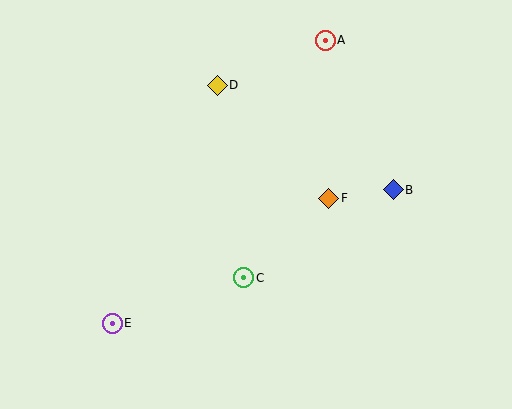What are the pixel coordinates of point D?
Point D is at (217, 85).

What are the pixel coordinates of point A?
Point A is at (325, 41).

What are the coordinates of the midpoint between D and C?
The midpoint between D and C is at (230, 182).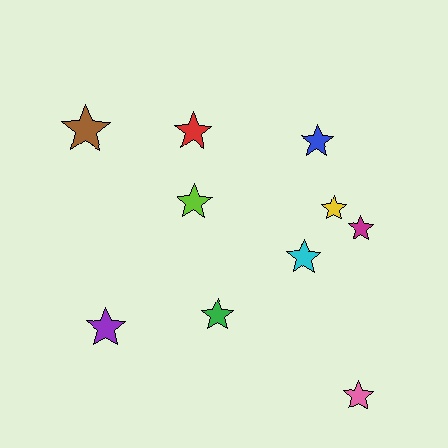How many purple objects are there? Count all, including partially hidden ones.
There is 1 purple object.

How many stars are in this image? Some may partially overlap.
There are 10 stars.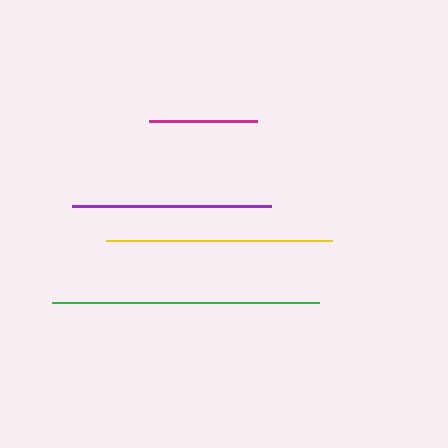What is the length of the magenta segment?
The magenta segment is approximately 107 pixels long.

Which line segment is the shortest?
The magenta line is the shortest at approximately 107 pixels.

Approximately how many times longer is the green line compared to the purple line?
The green line is approximately 1.3 times the length of the purple line.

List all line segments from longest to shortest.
From longest to shortest: green, yellow, purple, magenta.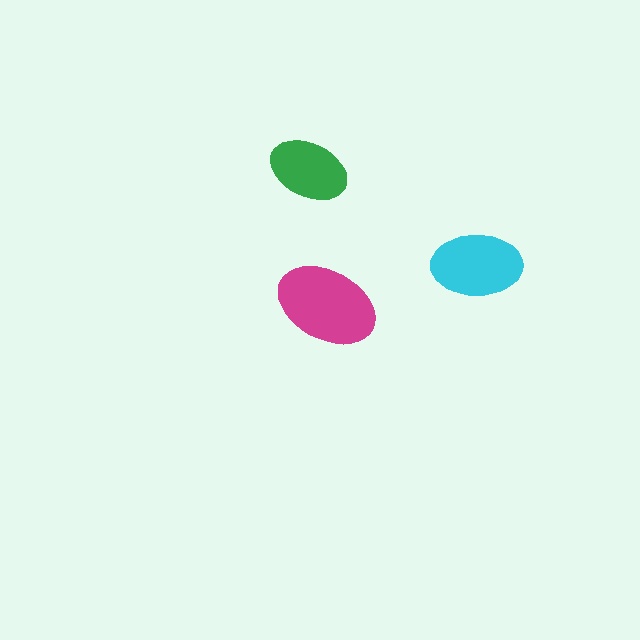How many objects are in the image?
There are 3 objects in the image.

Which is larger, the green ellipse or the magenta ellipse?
The magenta one.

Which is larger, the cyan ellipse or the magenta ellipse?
The magenta one.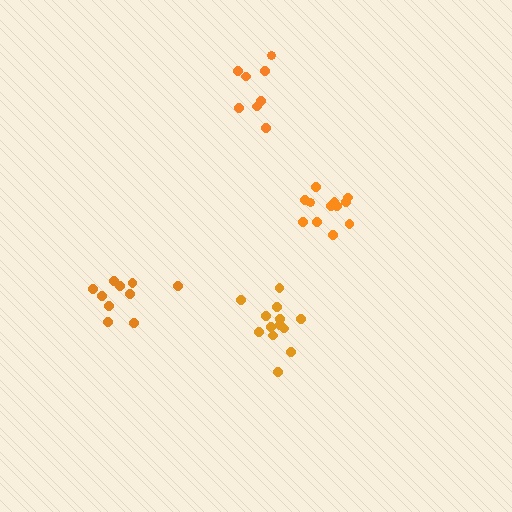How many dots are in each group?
Group 1: 10 dots, Group 2: 12 dots, Group 3: 13 dots, Group 4: 8 dots (43 total).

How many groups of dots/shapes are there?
There are 4 groups.